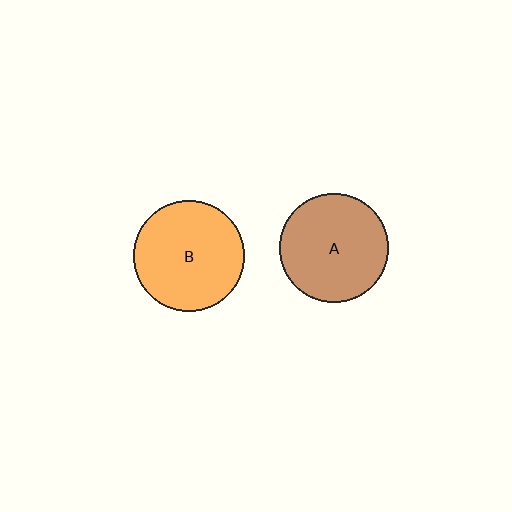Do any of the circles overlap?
No, none of the circles overlap.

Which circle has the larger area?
Circle B (orange).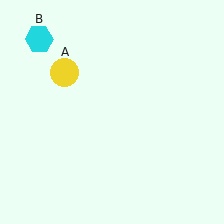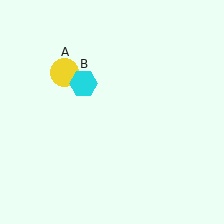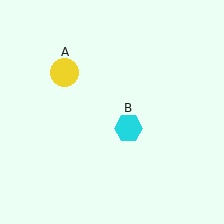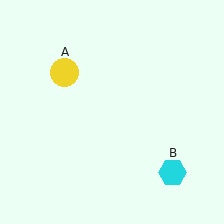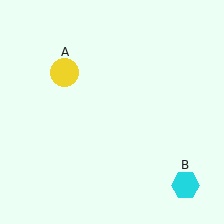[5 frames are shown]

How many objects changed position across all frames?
1 object changed position: cyan hexagon (object B).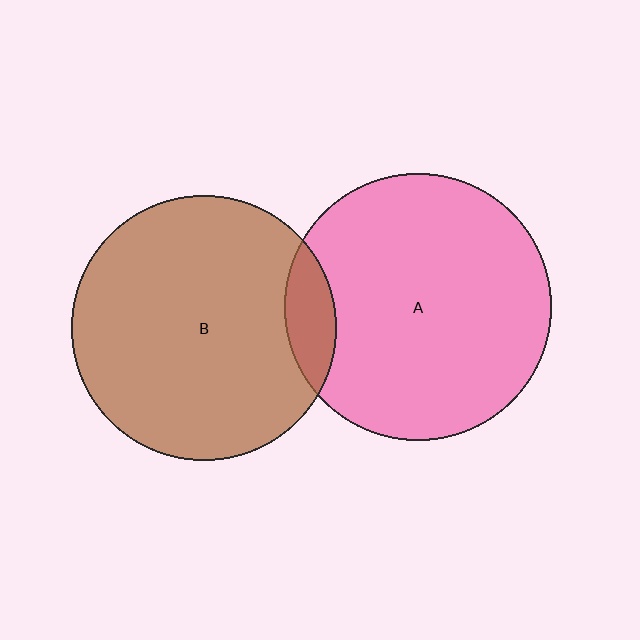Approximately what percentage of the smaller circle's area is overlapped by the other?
Approximately 10%.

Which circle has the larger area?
Circle A (pink).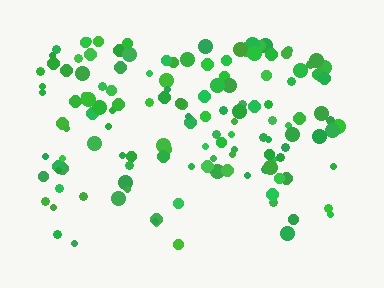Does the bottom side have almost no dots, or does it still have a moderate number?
Still a moderate number, just noticeably fewer than the top.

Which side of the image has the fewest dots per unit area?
The bottom.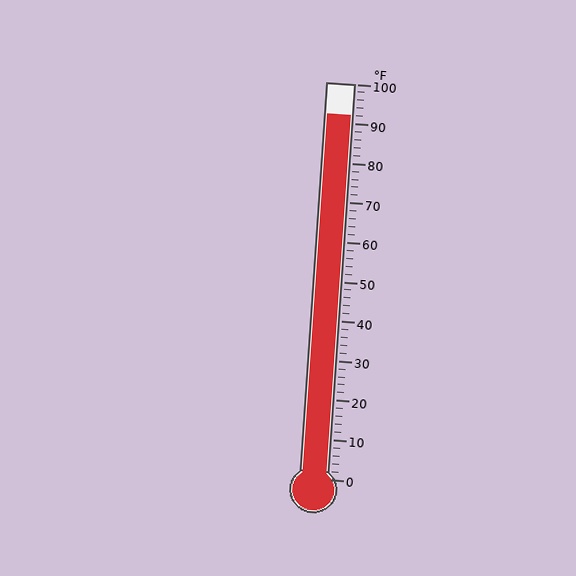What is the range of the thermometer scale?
The thermometer scale ranges from 0°F to 100°F.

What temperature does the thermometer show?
The thermometer shows approximately 92°F.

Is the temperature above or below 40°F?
The temperature is above 40°F.